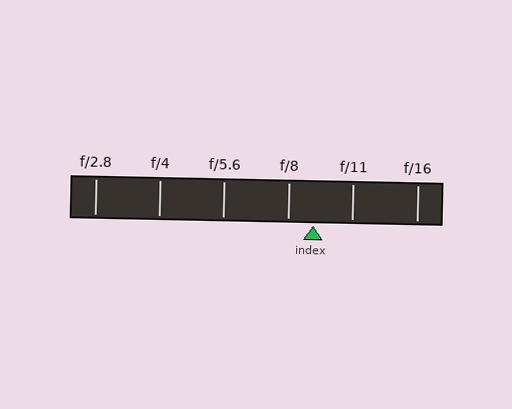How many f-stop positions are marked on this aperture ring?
There are 6 f-stop positions marked.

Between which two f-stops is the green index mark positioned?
The index mark is between f/8 and f/11.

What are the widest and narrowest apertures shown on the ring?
The widest aperture shown is f/2.8 and the narrowest is f/16.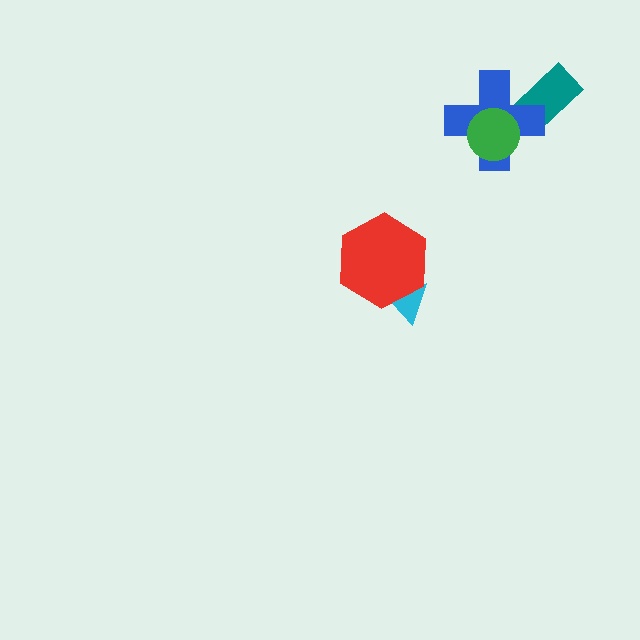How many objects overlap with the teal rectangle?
1 object overlaps with the teal rectangle.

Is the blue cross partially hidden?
Yes, it is partially covered by another shape.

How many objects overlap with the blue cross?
2 objects overlap with the blue cross.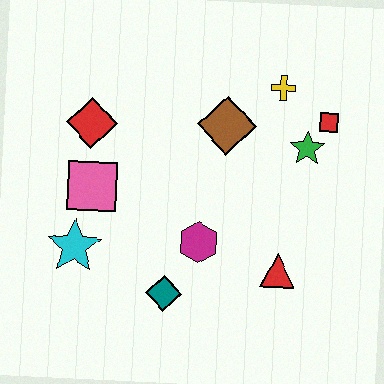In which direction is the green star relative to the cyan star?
The green star is to the right of the cyan star.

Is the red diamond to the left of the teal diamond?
Yes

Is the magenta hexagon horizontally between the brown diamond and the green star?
No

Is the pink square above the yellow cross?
No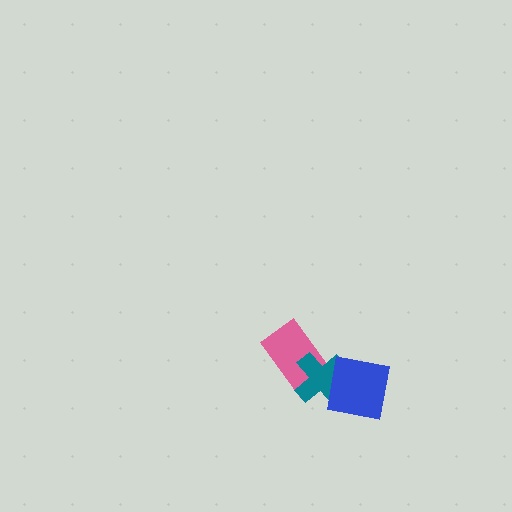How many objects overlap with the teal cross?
2 objects overlap with the teal cross.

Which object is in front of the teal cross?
The blue square is in front of the teal cross.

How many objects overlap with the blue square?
1 object overlaps with the blue square.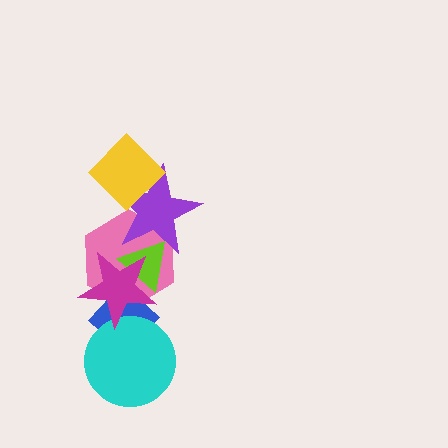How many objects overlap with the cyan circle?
2 objects overlap with the cyan circle.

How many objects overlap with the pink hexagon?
4 objects overlap with the pink hexagon.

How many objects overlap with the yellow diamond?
1 object overlaps with the yellow diamond.